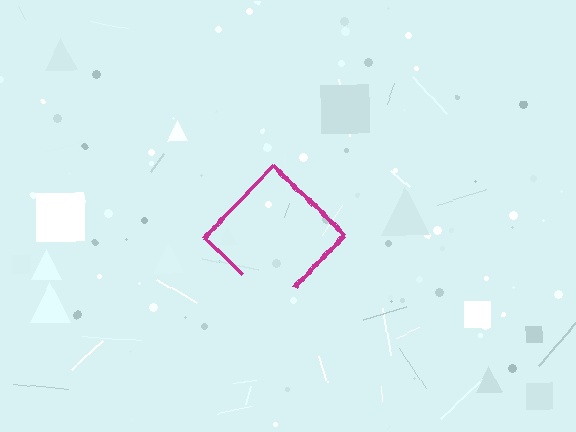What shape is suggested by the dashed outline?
The dashed outline suggests a diamond.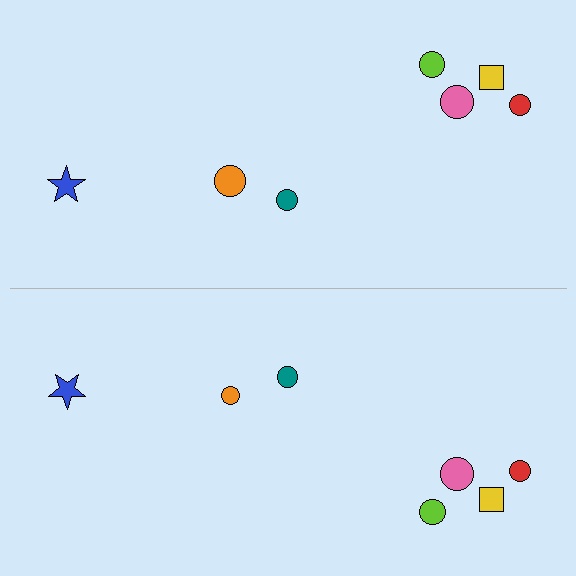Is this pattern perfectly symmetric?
No, the pattern is not perfectly symmetric. The orange circle on the bottom side has a different size than its mirror counterpart.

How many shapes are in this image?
There are 14 shapes in this image.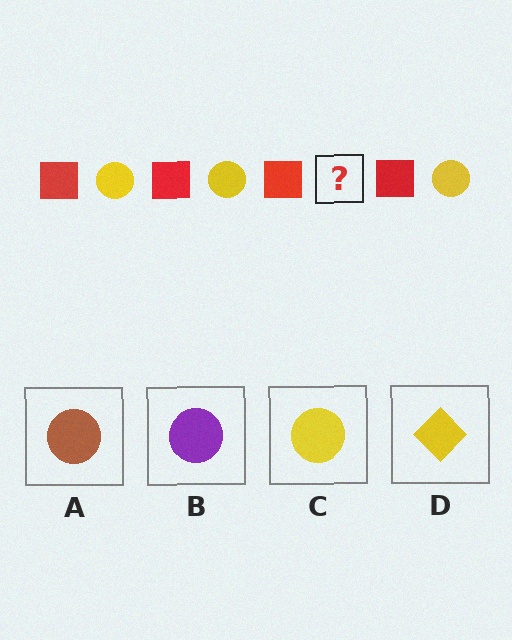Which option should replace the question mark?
Option C.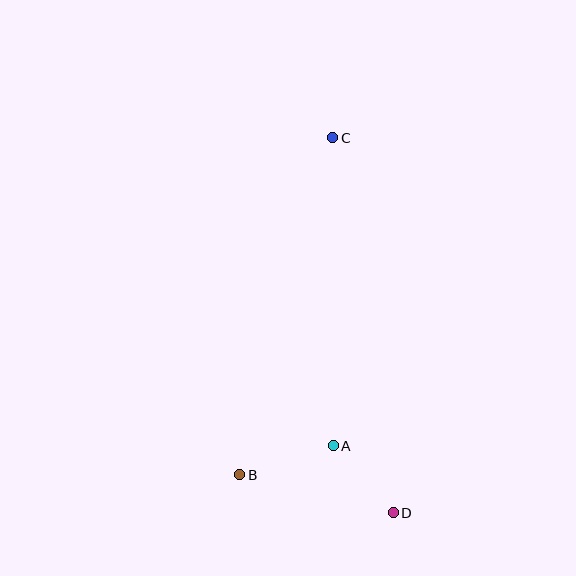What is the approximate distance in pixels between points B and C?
The distance between B and C is approximately 349 pixels.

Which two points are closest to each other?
Points A and D are closest to each other.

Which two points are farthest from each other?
Points C and D are farthest from each other.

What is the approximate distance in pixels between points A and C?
The distance between A and C is approximately 308 pixels.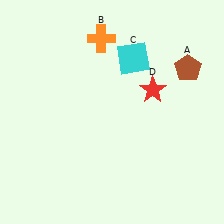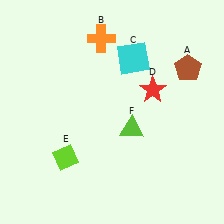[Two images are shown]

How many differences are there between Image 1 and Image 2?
There are 2 differences between the two images.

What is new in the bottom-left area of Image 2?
A lime diamond (E) was added in the bottom-left area of Image 2.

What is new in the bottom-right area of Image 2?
A lime triangle (F) was added in the bottom-right area of Image 2.